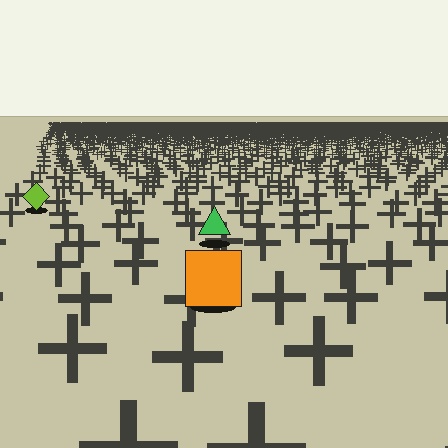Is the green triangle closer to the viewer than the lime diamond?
Yes. The green triangle is closer — you can tell from the texture gradient: the ground texture is coarser near it.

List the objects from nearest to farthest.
From nearest to farthest: the orange square, the green triangle, the lime diamond.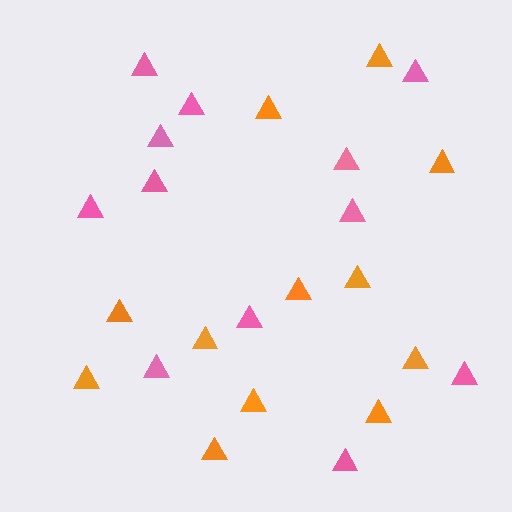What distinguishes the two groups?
There are 2 groups: one group of pink triangles (12) and one group of orange triangles (12).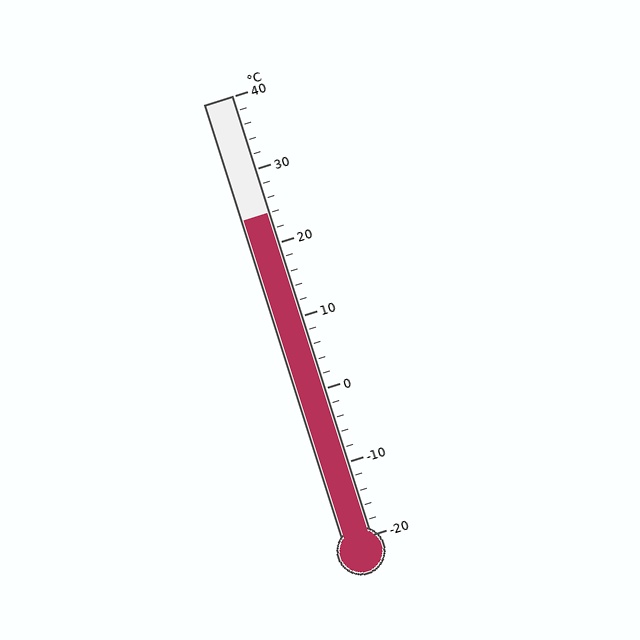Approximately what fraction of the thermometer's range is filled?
The thermometer is filled to approximately 75% of its range.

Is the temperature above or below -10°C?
The temperature is above -10°C.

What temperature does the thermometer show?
The thermometer shows approximately 24°C.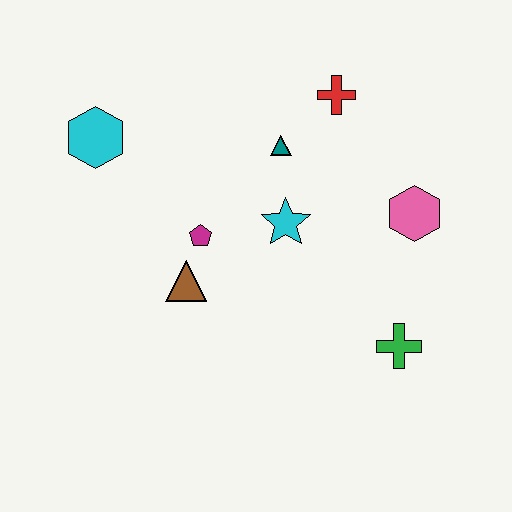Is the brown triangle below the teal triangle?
Yes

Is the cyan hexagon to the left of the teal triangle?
Yes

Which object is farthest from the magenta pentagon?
The green cross is farthest from the magenta pentagon.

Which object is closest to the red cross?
The teal triangle is closest to the red cross.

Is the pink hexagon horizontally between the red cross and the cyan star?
No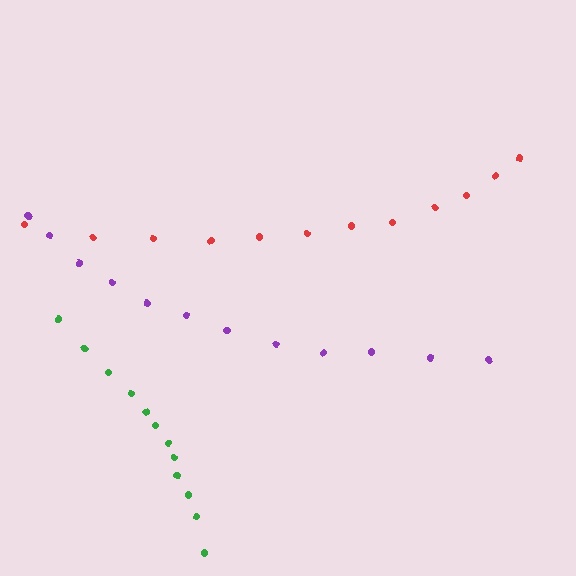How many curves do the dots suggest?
There are 3 distinct paths.